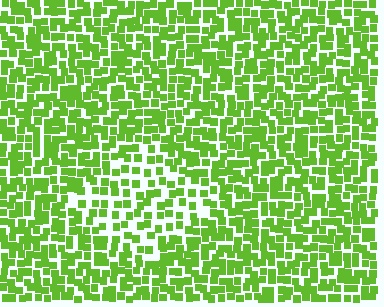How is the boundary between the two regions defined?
The boundary is defined by a change in element density (approximately 1.7x ratio). All elements are the same color, size, and shape.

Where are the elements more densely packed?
The elements are more densely packed outside the diamond boundary.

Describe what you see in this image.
The image contains small lime elements arranged at two different densities. A diamond-shaped region is visible where the elements are less densely packed than the surrounding area.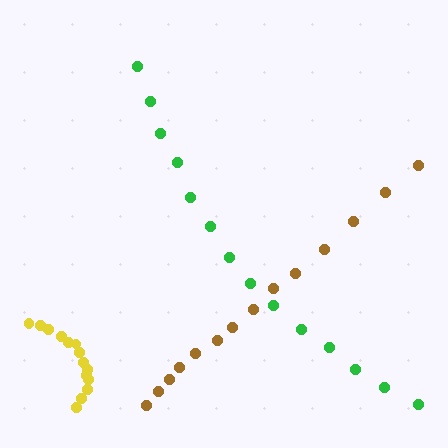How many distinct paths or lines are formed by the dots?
There are 3 distinct paths.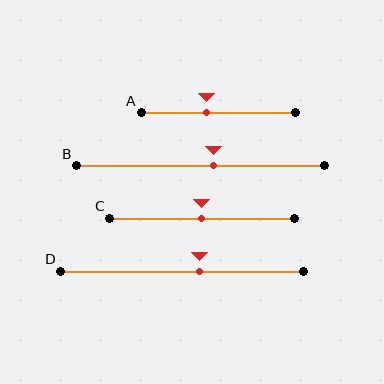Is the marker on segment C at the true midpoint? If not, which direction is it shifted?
Yes, the marker on segment C is at the true midpoint.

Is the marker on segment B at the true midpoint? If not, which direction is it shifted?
No, the marker on segment B is shifted to the right by about 5% of the segment length.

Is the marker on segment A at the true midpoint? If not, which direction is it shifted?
No, the marker on segment A is shifted to the left by about 8% of the segment length.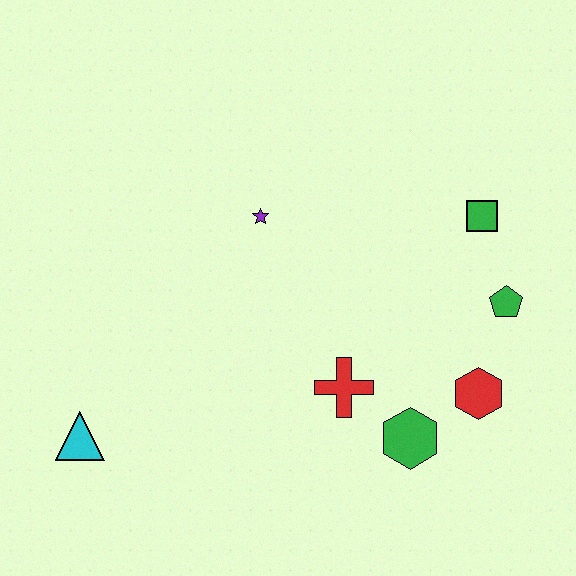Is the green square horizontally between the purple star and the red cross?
No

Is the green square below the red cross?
No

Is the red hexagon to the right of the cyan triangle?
Yes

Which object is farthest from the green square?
The cyan triangle is farthest from the green square.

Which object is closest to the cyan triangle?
The red cross is closest to the cyan triangle.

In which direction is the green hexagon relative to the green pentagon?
The green hexagon is below the green pentagon.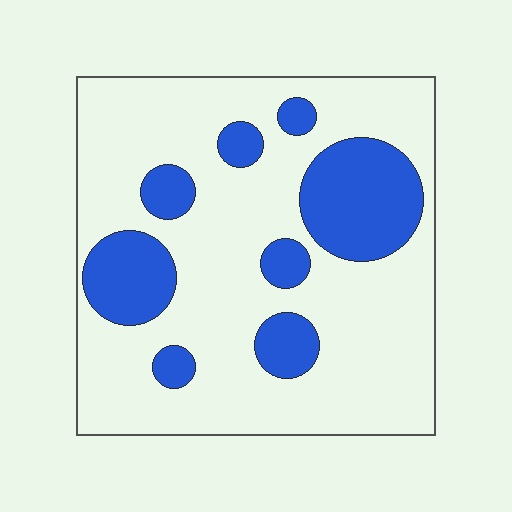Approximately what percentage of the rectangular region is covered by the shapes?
Approximately 25%.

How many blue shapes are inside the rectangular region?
8.